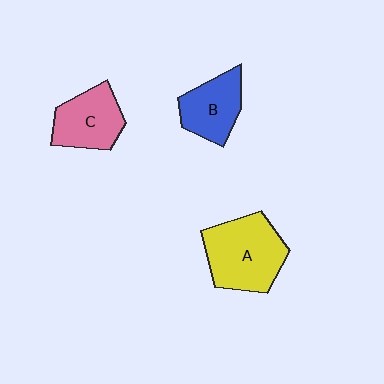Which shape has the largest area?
Shape A (yellow).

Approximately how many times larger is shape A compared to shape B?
Approximately 1.5 times.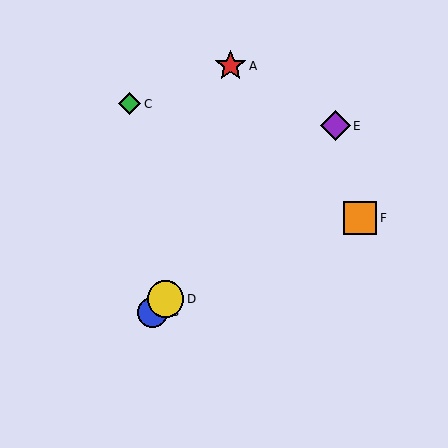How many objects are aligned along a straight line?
3 objects (B, D, E) are aligned along a straight line.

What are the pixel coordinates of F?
Object F is at (360, 218).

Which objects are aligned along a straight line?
Objects B, D, E are aligned along a straight line.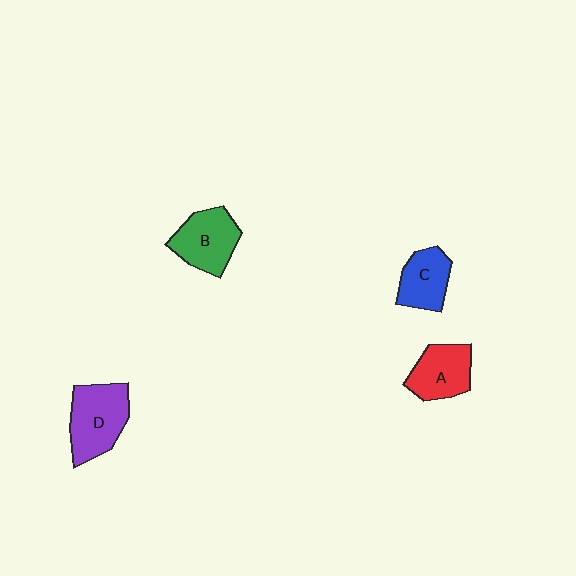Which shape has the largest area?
Shape D (purple).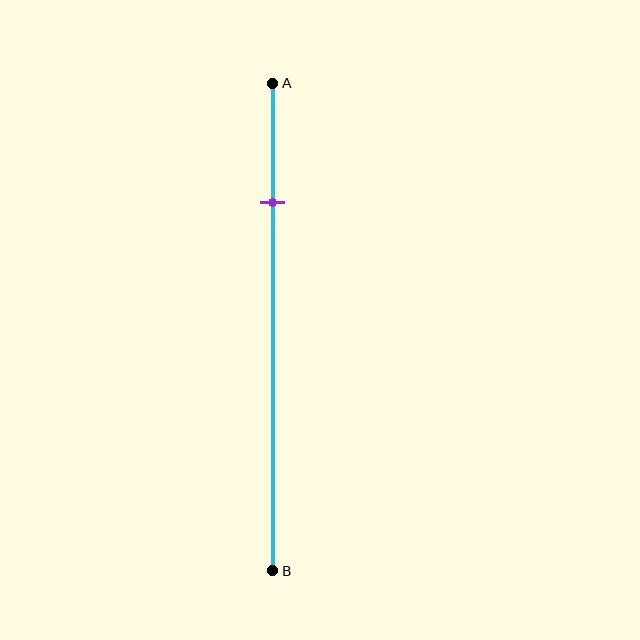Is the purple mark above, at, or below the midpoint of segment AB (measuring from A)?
The purple mark is above the midpoint of segment AB.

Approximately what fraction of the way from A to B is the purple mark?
The purple mark is approximately 25% of the way from A to B.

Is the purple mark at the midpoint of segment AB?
No, the mark is at about 25% from A, not at the 50% midpoint.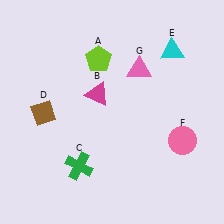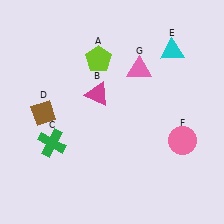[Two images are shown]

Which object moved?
The green cross (C) moved left.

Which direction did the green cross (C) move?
The green cross (C) moved left.